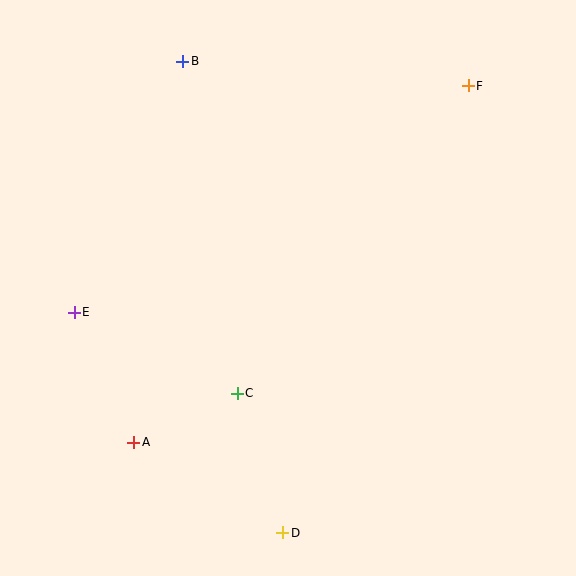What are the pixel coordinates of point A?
Point A is at (134, 442).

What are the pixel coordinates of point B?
Point B is at (183, 61).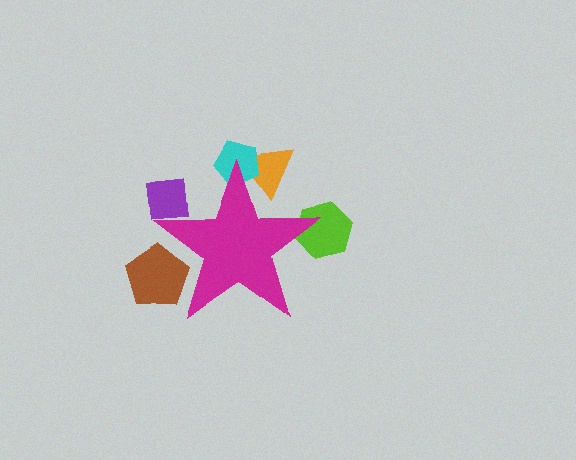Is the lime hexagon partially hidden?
Yes, the lime hexagon is partially hidden behind the magenta star.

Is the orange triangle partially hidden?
Yes, the orange triangle is partially hidden behind the magenta star.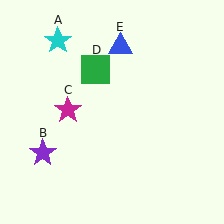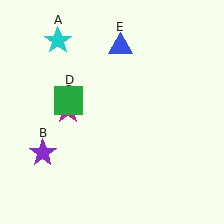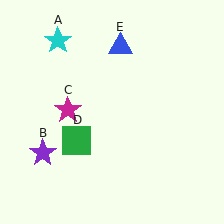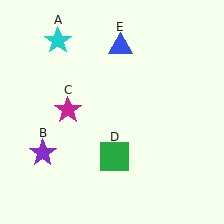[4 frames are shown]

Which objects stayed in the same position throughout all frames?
Cyan star (object A) and purple star (object B) and magenta star (object C) and blue triangle (object E) remained stationary.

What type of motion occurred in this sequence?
The green square (object D) rotated counterclockwise around the center of the scene.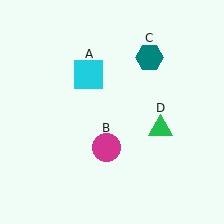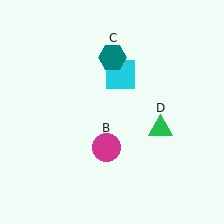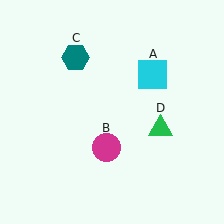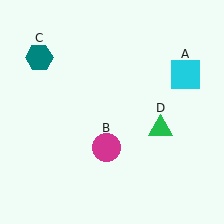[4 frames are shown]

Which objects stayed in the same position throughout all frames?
Magenta circle (object B) and green triangle (object D) remained stationary.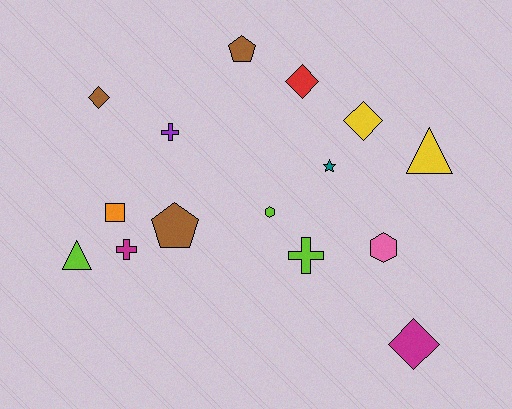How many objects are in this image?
There are 15 objects.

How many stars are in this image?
There is 1 star.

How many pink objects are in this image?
There is 1 pink object.